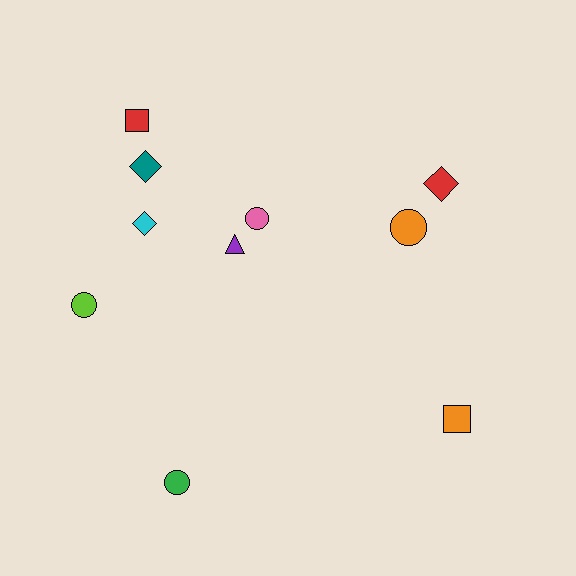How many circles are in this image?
There are 4 circles.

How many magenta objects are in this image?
There are no magenta objects.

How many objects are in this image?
There are 10 objects.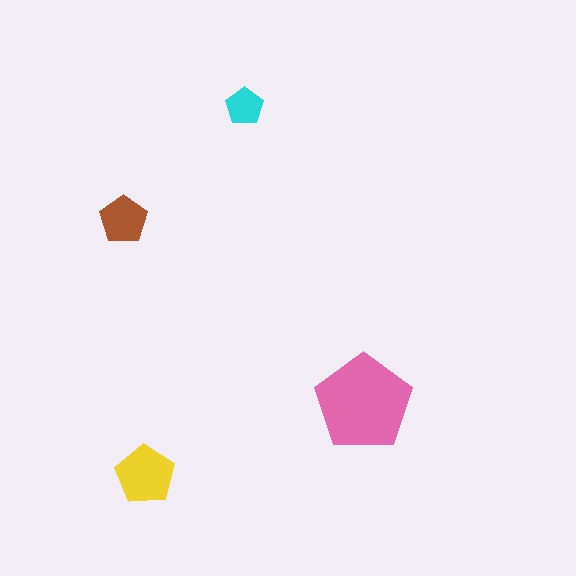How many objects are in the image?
There are 4 objects in the image.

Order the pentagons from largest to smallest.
the pink one, the yellow one, the brown one, the cyan one.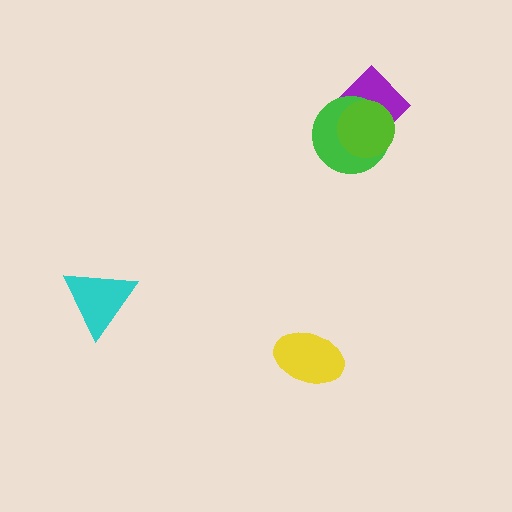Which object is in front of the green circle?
The lime circle is in front of the green circle.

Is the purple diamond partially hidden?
Yes, it is partially covered by another shape.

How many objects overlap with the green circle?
2 objects overlap with the green circle.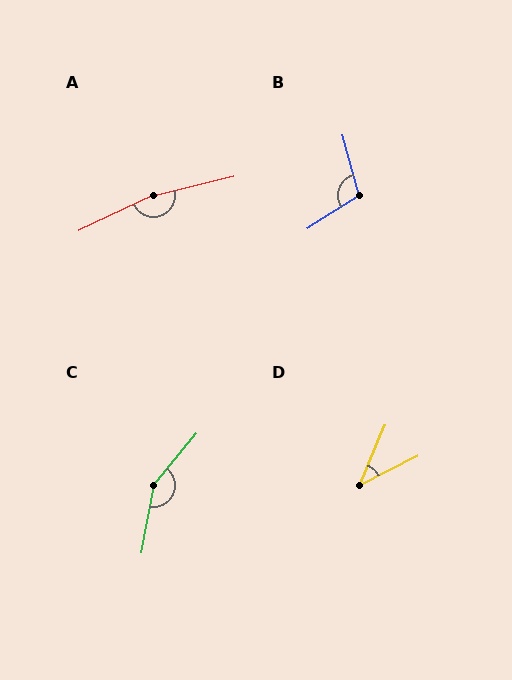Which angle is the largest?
A, at approximately 168 degrees.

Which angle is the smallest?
D, at approximately 41 degrees.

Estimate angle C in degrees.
Approximately 151 degrees.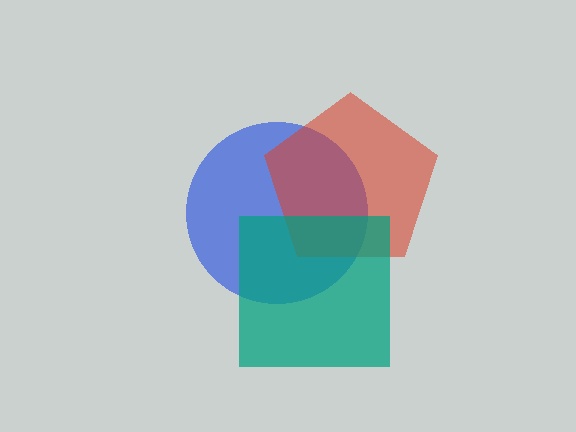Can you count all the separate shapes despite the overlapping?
Yes, there are 3 separate shapes.